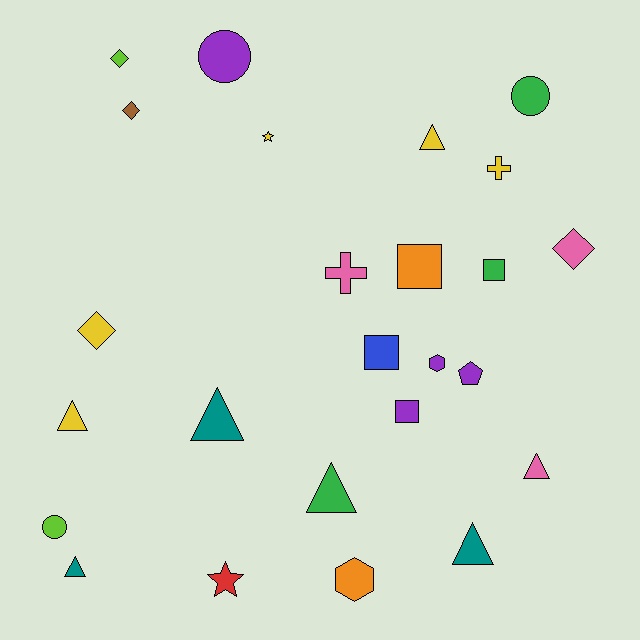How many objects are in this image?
There are 25 objects.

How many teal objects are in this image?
There are 3 teal objects.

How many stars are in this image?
There are 2 stars.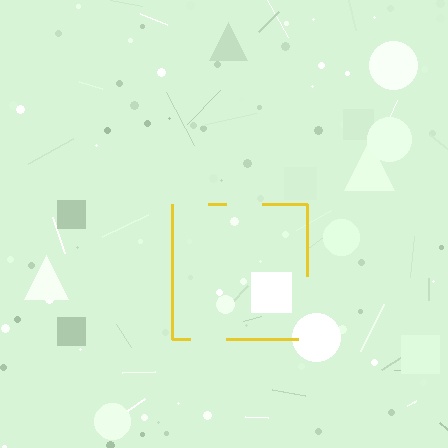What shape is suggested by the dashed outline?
The dashed outline suggests a square.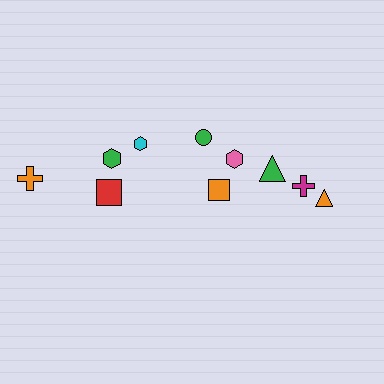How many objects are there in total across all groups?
There are 10 objects.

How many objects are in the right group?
There are 6 objects.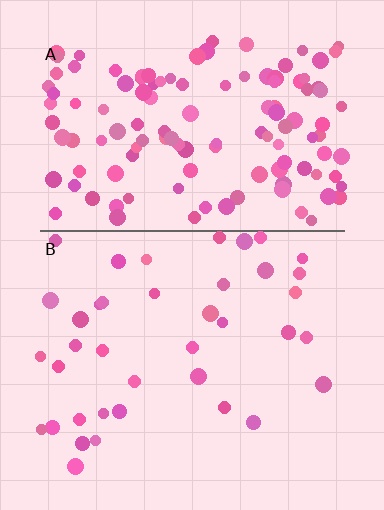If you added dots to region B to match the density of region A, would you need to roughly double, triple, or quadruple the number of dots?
Approximately triple.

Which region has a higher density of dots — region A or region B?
A (the top).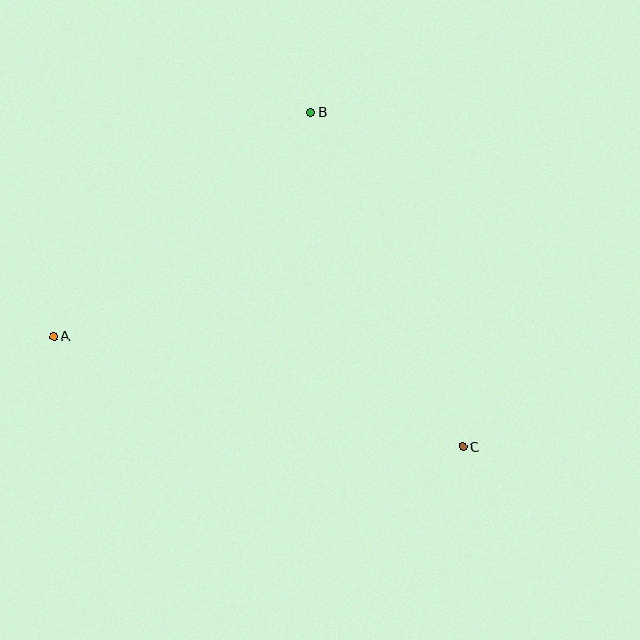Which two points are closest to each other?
Points A and B are closest to each other.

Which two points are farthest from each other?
Points A and C are farthest from each other.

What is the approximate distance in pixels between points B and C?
The distance between B and C is approximately 367 pixels.